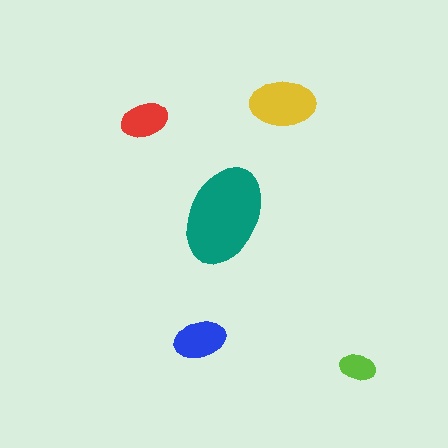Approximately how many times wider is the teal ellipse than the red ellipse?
About 2 times wider.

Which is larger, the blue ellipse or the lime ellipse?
The blue one.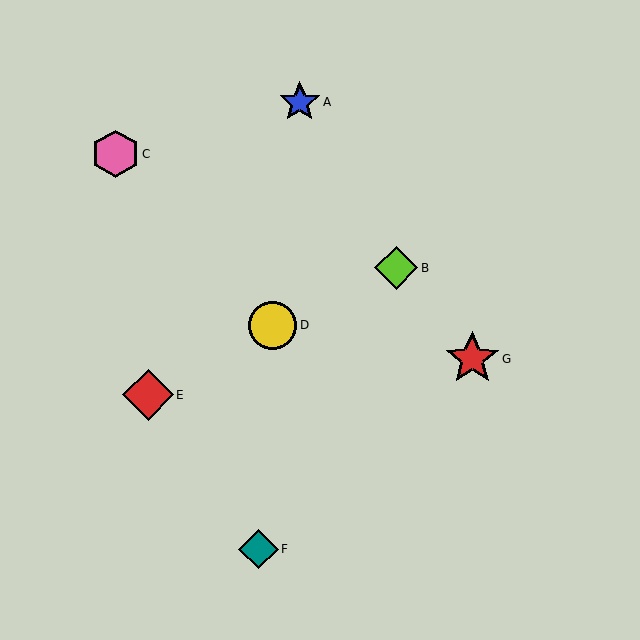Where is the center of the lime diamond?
The center of the lime diamond is at (396, 268).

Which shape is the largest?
The red star (labeled G) is the largest.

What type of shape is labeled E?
Shape E is a red diamond.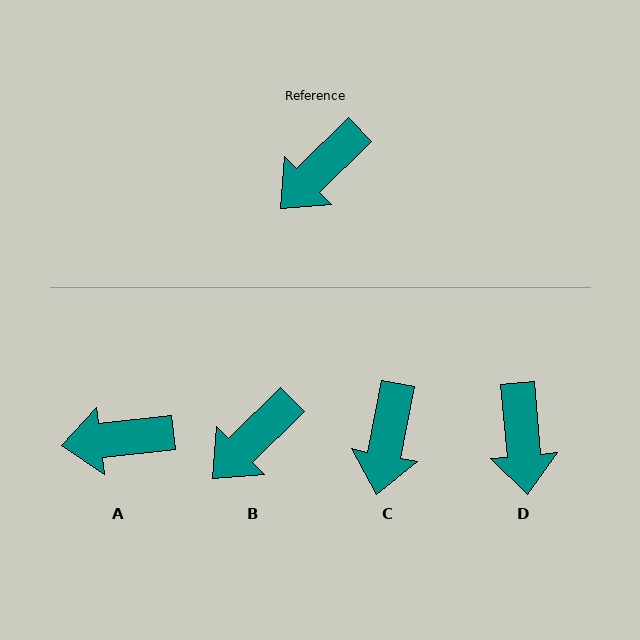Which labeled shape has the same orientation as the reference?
B.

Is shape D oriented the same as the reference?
No, it is off by about 50 degrees.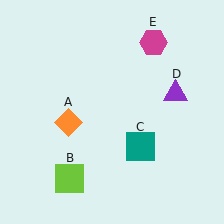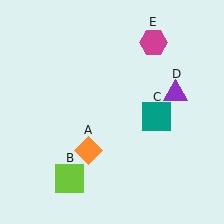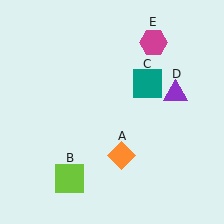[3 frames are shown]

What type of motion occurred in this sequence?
The orange diamond (object A), teal square (object C) rotated counterclockwise around the center of the scene.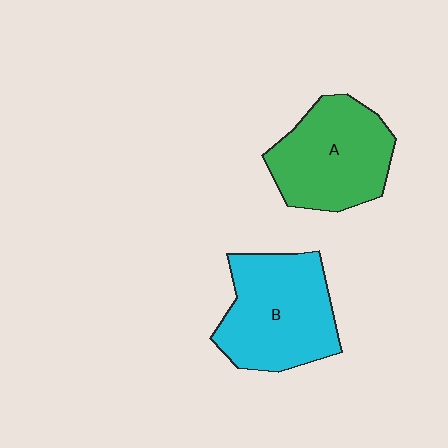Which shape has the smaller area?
Shape A (green).